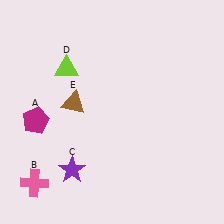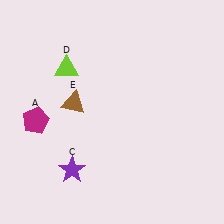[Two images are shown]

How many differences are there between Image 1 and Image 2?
There is 1 difference between the two images.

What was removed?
The pink cross (B) was removed in Image 2.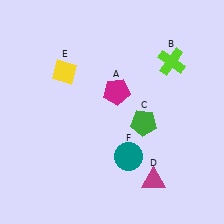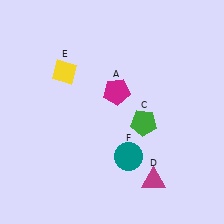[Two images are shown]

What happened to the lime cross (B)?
The lime cross (B) was removed in Image 2. It was in the top-right area of Image 1.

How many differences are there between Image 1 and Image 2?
There is 1 difference between the two images.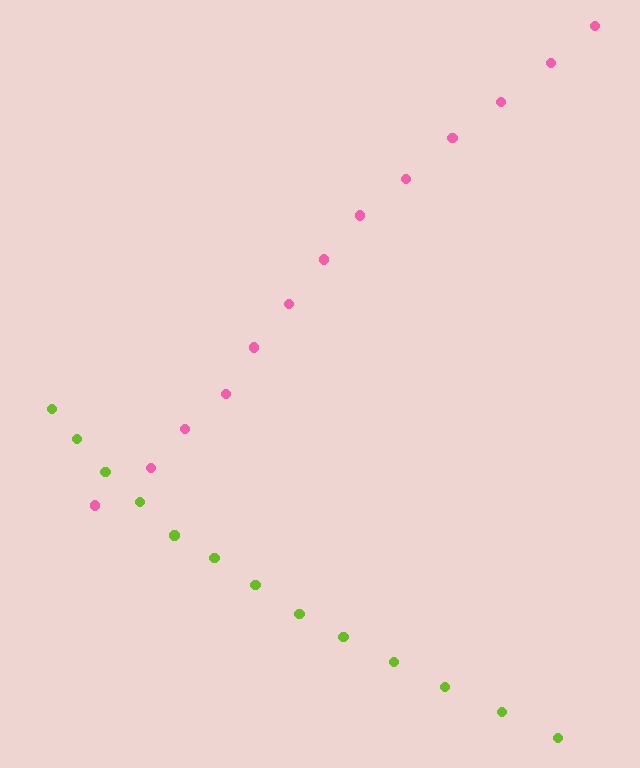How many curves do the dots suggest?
There are 2 distinct paths.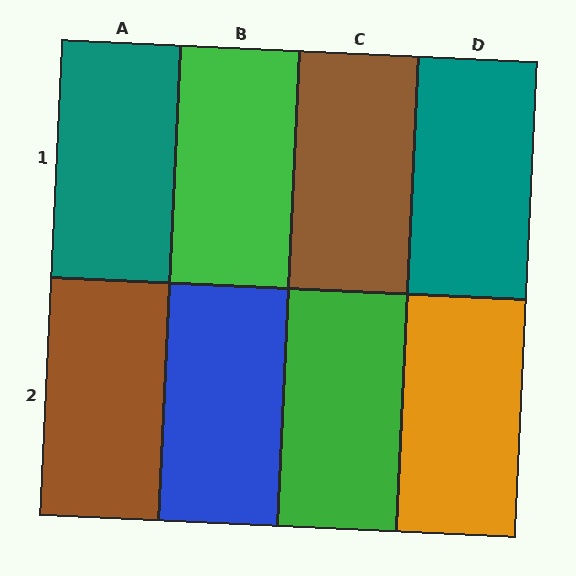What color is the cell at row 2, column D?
Orange.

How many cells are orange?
1 cell is orange.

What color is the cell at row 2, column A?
Brown.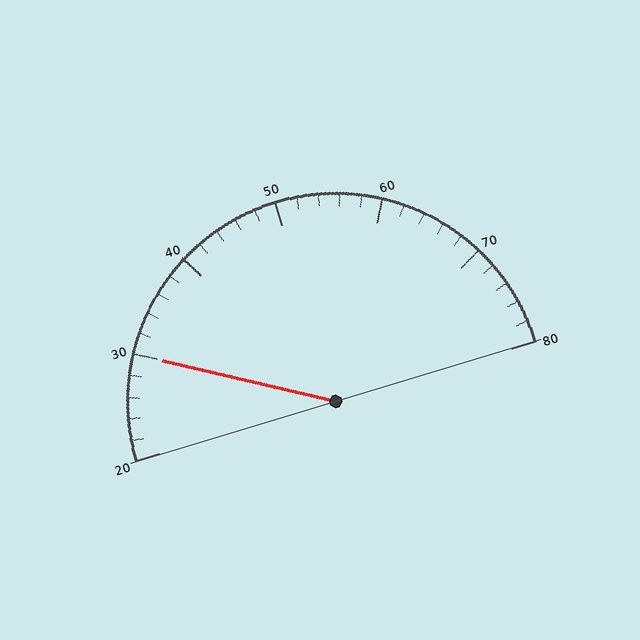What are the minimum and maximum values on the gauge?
The gauge ranges from 20 to 80.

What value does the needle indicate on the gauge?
The needle indicates approximately 30.